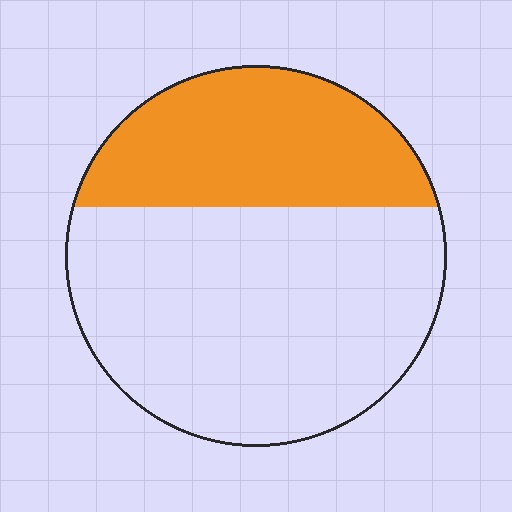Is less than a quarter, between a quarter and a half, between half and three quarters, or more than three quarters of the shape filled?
Between a quarter and a half.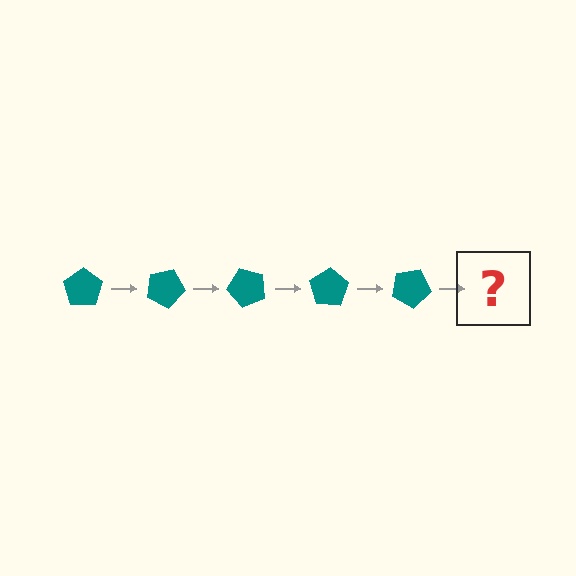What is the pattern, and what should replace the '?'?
The pattern is that the pentagon rotates 25 degrees each step. The '?' should be a teal pentagon rotated 125 degrees.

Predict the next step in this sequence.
The next step is a teal pentagon rotated 125 degrees.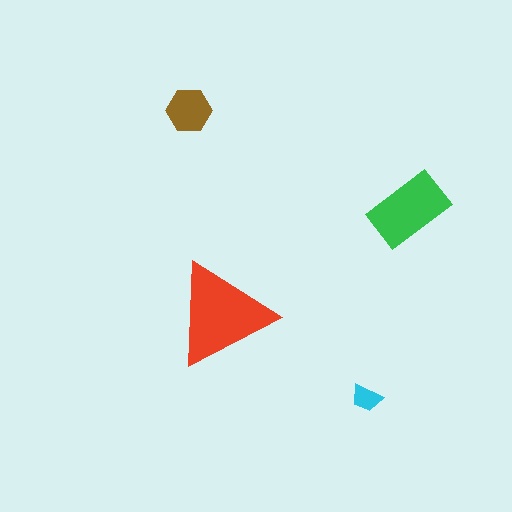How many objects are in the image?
There are 4 objects in the image.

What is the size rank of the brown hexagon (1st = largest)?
3rd.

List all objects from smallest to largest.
The cyan trapezoid, the brown hexagon, the green rectangle, the red triangle.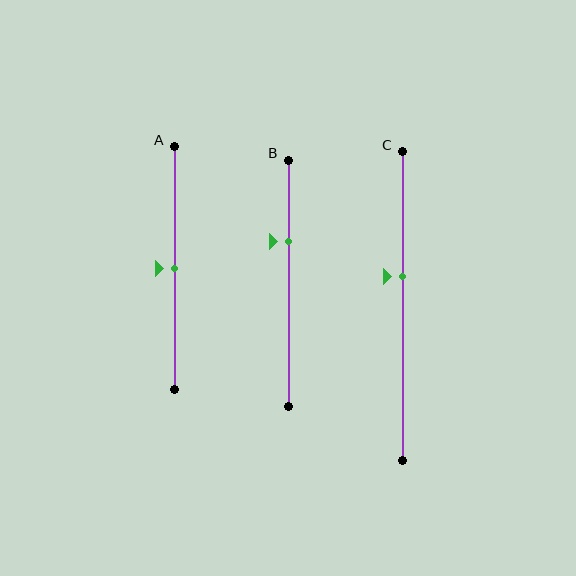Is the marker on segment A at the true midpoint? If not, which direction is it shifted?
Yes, the marker on segment A is at the true midpoint.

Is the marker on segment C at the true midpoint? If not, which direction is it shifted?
No, the marker on segment C is shifted upward by about 10% of the segment length.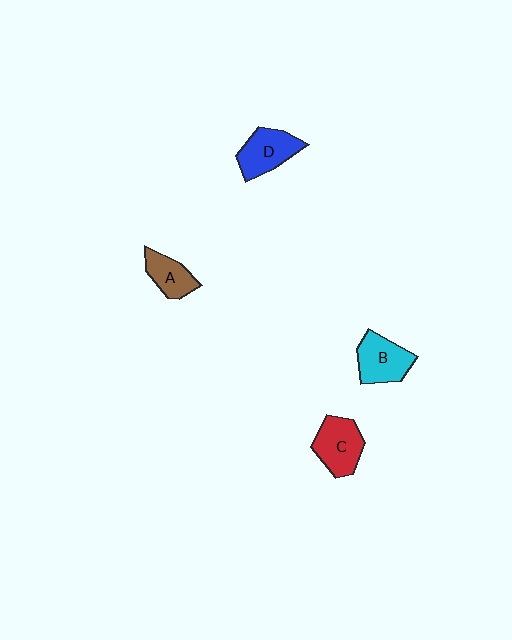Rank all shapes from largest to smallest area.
From largest to smallest: C (red), D (blue), B (cyan), A (brown).